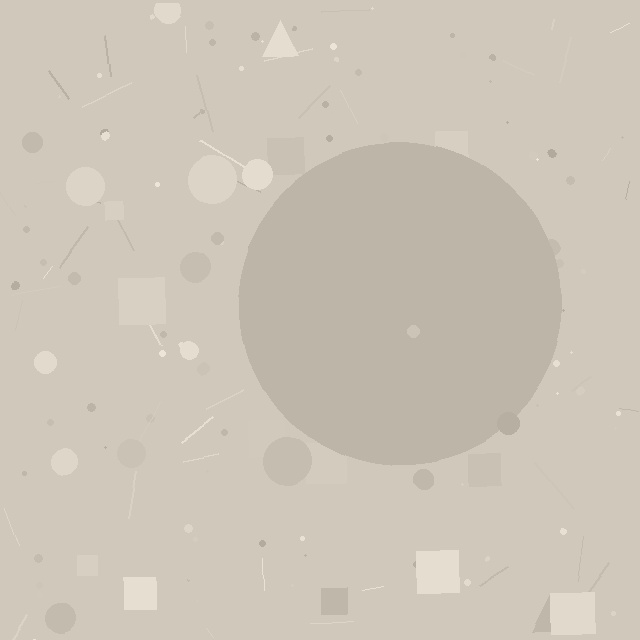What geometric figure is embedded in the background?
A circle is embedded in the background.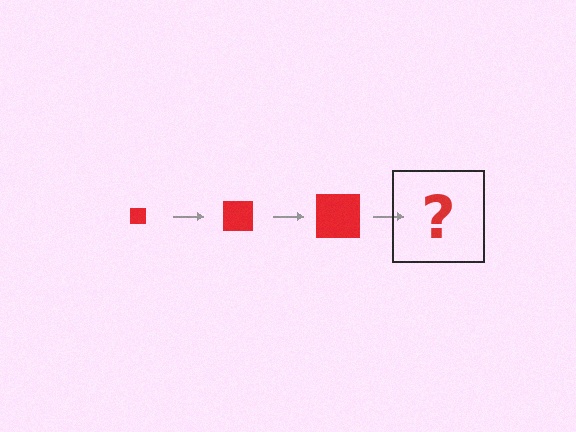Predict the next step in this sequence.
The next step is a red square, larger than the previous one.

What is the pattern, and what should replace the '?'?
The pattern is that the square gets progressively larger each step. The '?' should be a red square, larger than the previous one.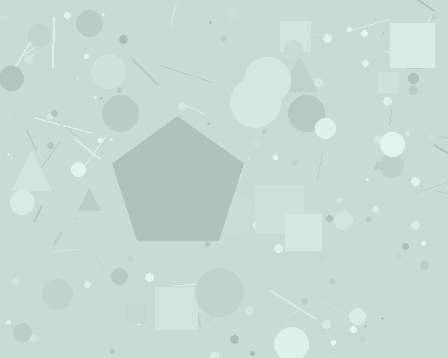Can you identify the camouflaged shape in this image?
The camouflaged shape is a pentagon.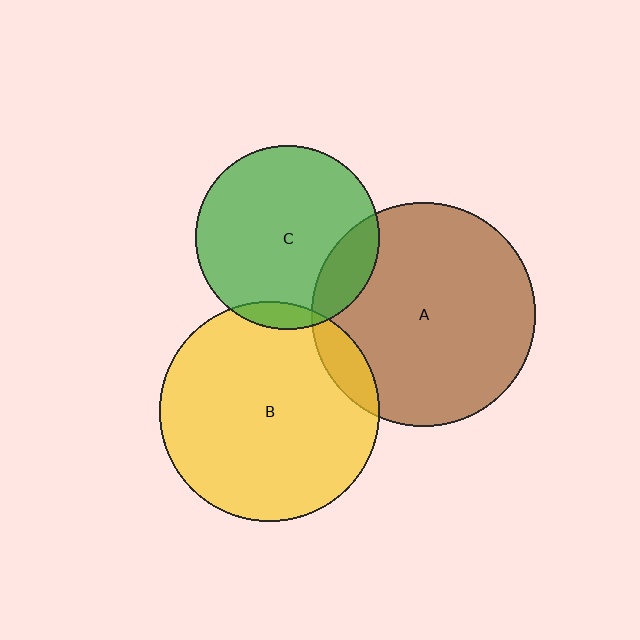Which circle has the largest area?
Circle A (brown).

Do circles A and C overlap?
Yes.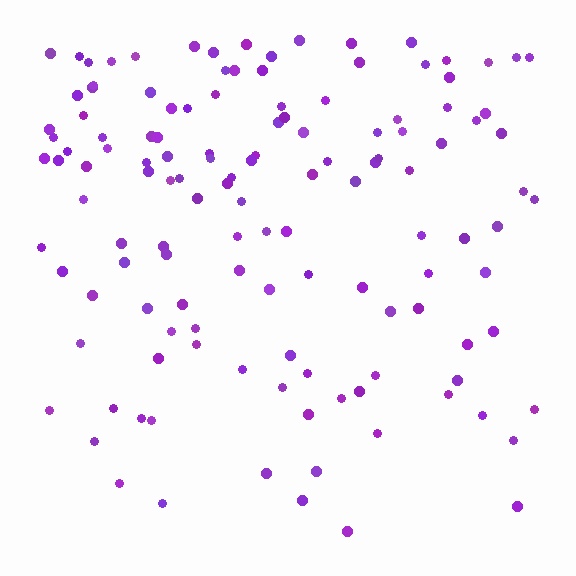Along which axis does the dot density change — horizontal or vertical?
Vertical.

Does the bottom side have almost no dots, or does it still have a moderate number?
Still a moderate number, just noticeably fewer than the top.